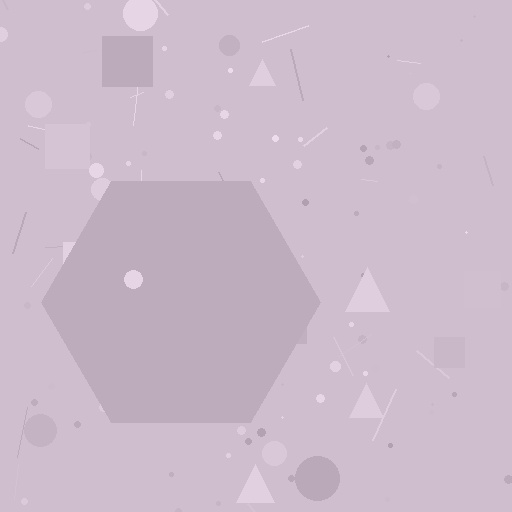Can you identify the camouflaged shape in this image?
The camouflaged shape is a hexagon.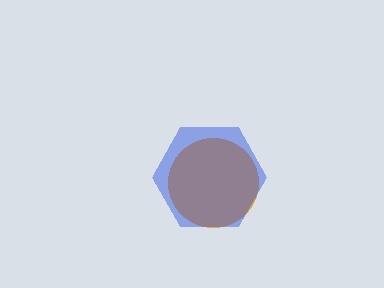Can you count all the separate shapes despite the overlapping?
Yes, there are 2 separate shapes.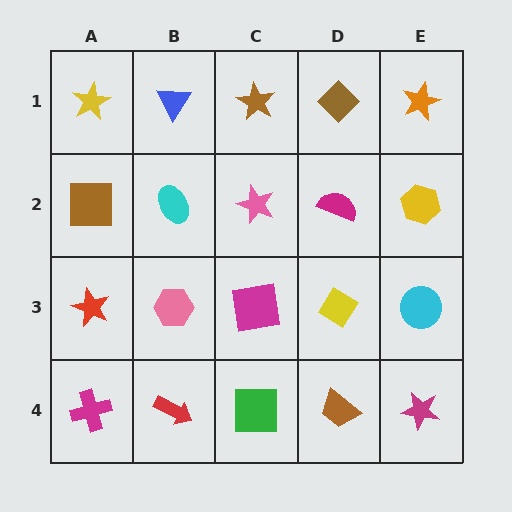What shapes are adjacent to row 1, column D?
A magenta semicircle (row 2, column D), a brown star (row 1, column C), an orange star (row 1, column E).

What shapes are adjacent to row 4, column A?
A red star (row 3, column A), a red arrow (row 4, column B).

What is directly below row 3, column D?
A brown trapezoid.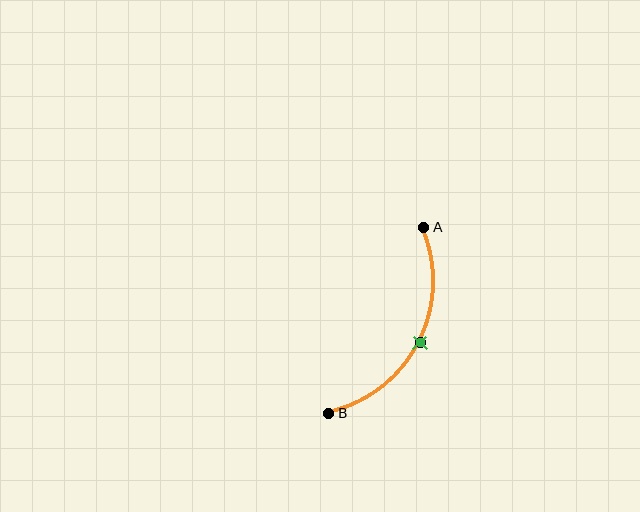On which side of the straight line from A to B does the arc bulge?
The arc bulges to the right of the straight line connecting A and B.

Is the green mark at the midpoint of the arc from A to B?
Yes. The green mark lies on the arc at equal arc-length from both A and B — it is the arc midpoint.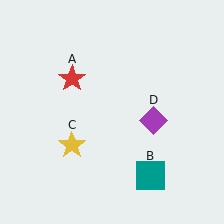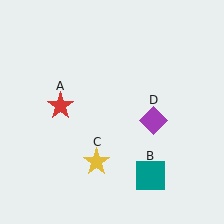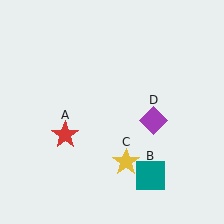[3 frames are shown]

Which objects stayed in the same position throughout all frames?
Teal square (object B) and purple diamond (object D) remained stationary.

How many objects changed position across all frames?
2 objects changed position: red star (object A), yellow star (object C).